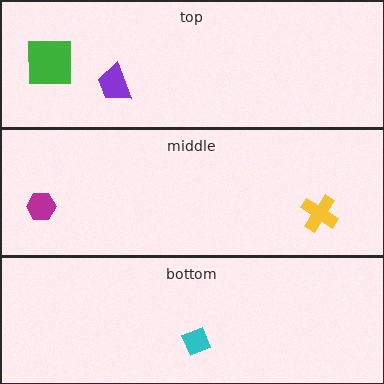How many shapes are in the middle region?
2.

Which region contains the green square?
The top region.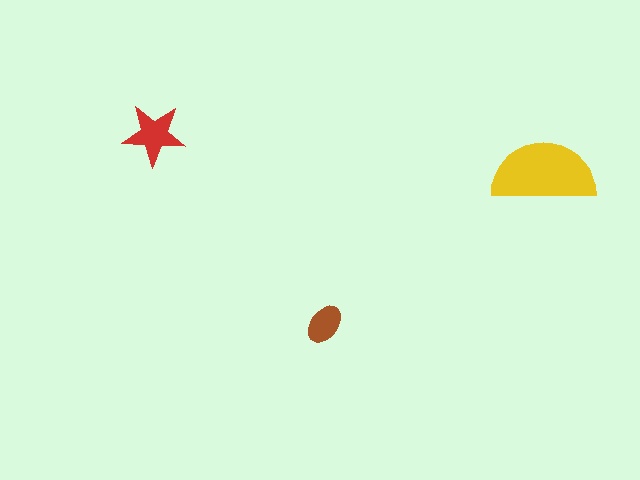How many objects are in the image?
There are 3 objects in the image.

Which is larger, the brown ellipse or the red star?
The red star.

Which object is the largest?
The yellow semicircle.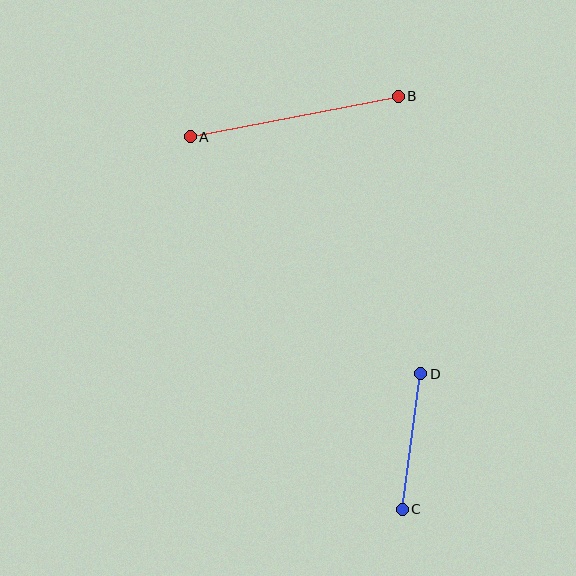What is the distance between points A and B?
The distance is approximately 212 pixels.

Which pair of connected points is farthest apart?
Points A and B are farthest apart.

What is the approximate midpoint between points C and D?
The midpoint is at approximately (412, 442) pixels.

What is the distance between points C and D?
The distance is approximately 137 pixels.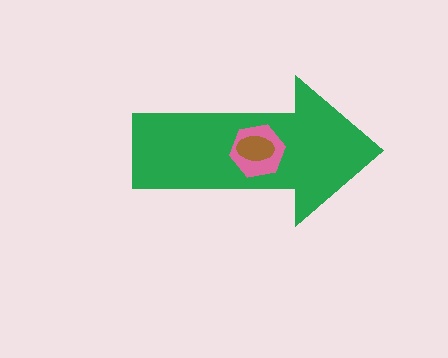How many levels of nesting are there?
3.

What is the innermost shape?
The brown ellipse.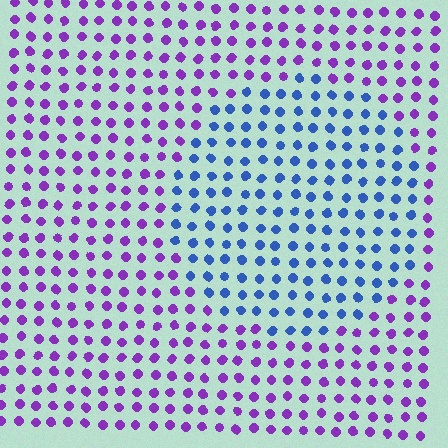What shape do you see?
I see a circle.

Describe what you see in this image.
The image is filled with small purple elements in a uniform arrangement. A circle-shaped region is visible where the elements are tinted to a slightly different hue, forming a subtle color boundary.